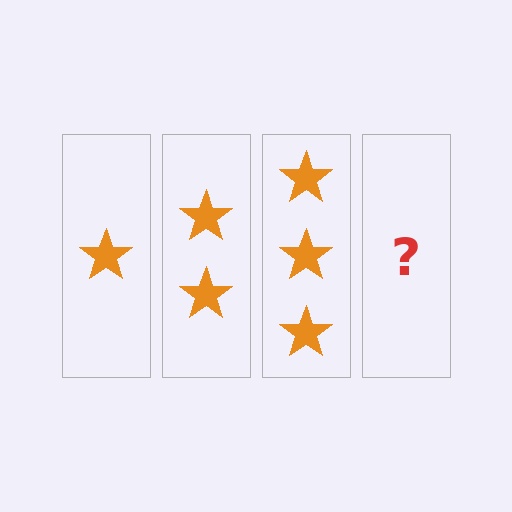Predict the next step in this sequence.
The next step is 4 stars.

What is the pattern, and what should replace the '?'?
The pattern is that each step adds one more star. The '?' should be 4 stars.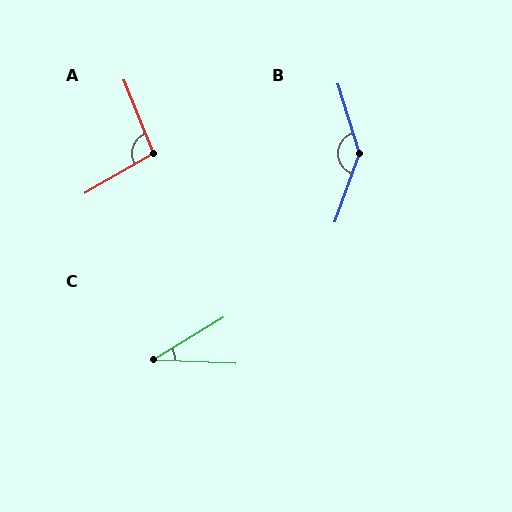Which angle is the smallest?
C, at approximately 34 degrees.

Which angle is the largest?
B, at approximately 143 degrees.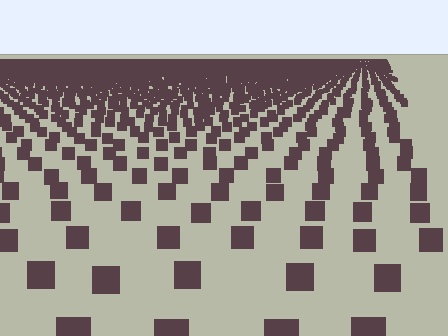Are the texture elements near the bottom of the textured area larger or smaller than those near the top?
Larger. Near the bottom, elements are closer to the viewer and appear at a bigger on-screen size.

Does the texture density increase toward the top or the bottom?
Density increases toward the top.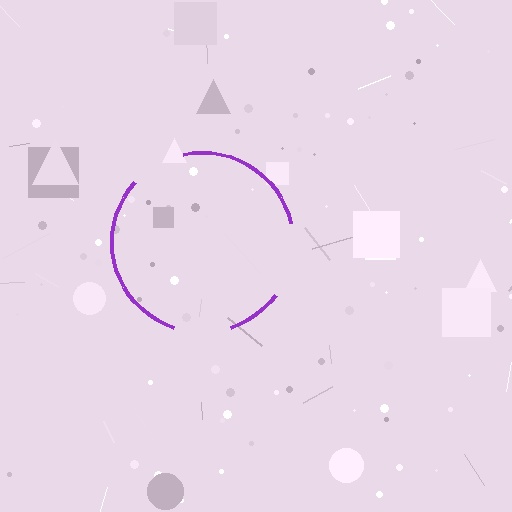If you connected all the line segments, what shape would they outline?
They would outline a circle.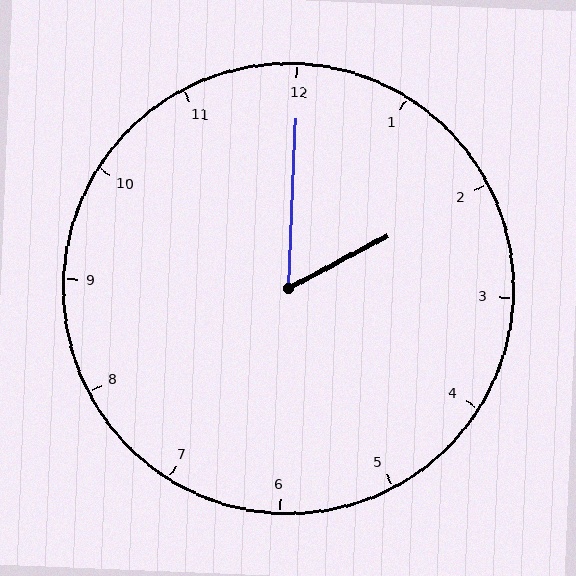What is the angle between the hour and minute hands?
Approximately 60 degrees.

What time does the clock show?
2:00.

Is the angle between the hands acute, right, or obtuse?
It is acute.